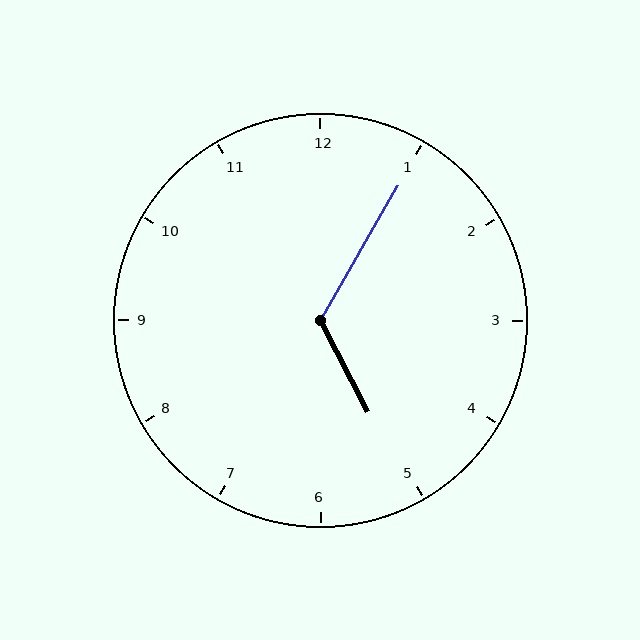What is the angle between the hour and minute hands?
Approximately 122 degrees.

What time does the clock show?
5:05.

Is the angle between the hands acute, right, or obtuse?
It is obtuse.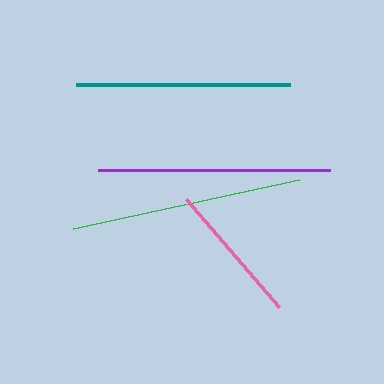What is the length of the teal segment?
The teal segment is approximately 214 pixels long.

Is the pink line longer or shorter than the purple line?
The purple line is longer than the pink line.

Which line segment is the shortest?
The pink line is the shortest at approximately 143 pixels.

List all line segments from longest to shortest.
From longest to shortest: purple, green, teal, pink.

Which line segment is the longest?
The purple line is the longest at approximately 232 pixels.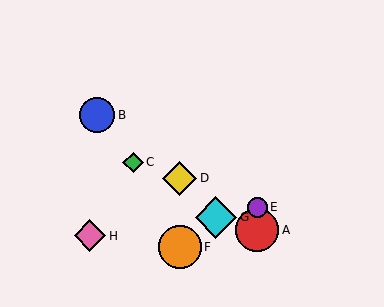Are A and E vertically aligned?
Yes, both are at x≈257.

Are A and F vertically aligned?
No, A is at x≈257 and F is at x≈180.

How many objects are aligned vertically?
2 objects (A, E) are aligned vertically.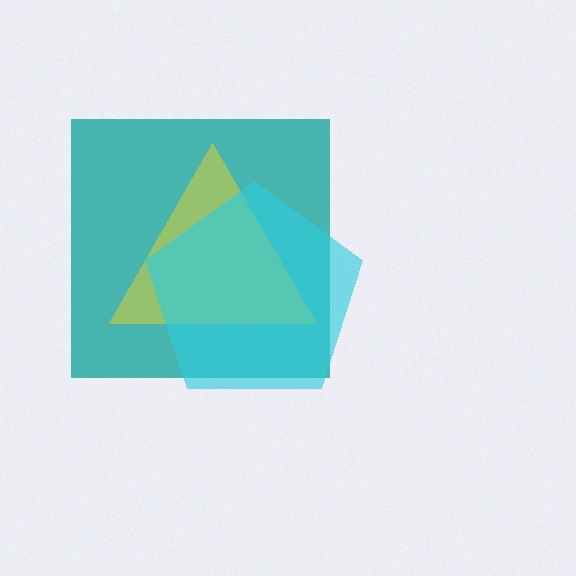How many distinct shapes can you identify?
There are 3 distinct shapes: a teal square, a yellow triangle, a cyan pentagon.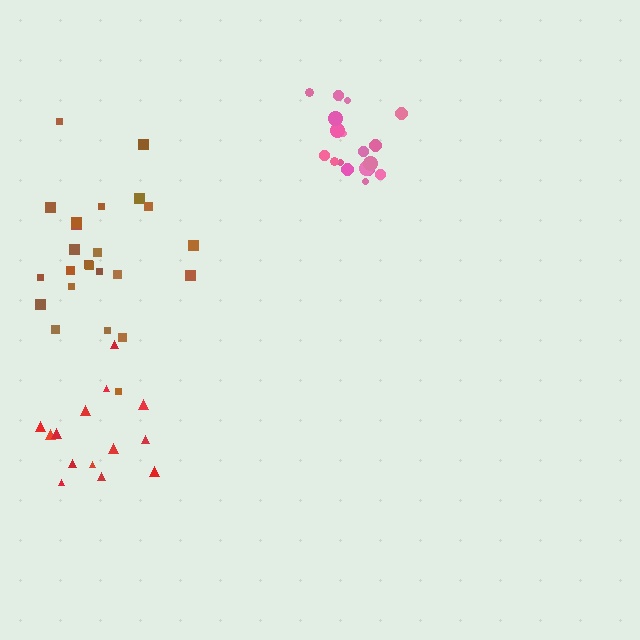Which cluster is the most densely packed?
Pink.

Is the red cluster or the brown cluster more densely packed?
Red.